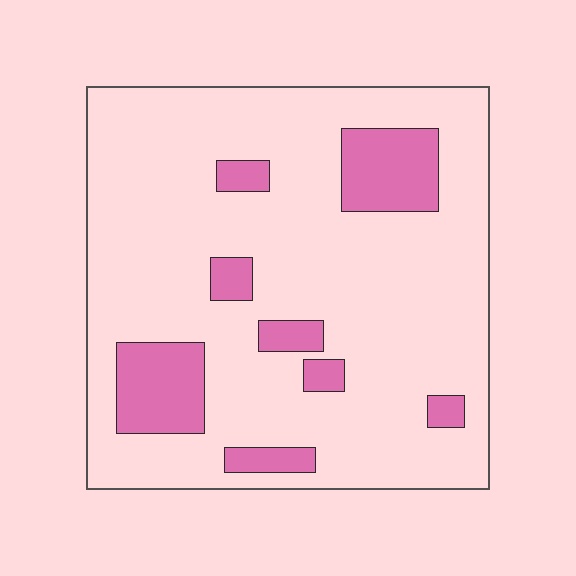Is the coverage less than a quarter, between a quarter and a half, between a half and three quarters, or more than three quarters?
Less than a quarter.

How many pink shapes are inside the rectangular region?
8.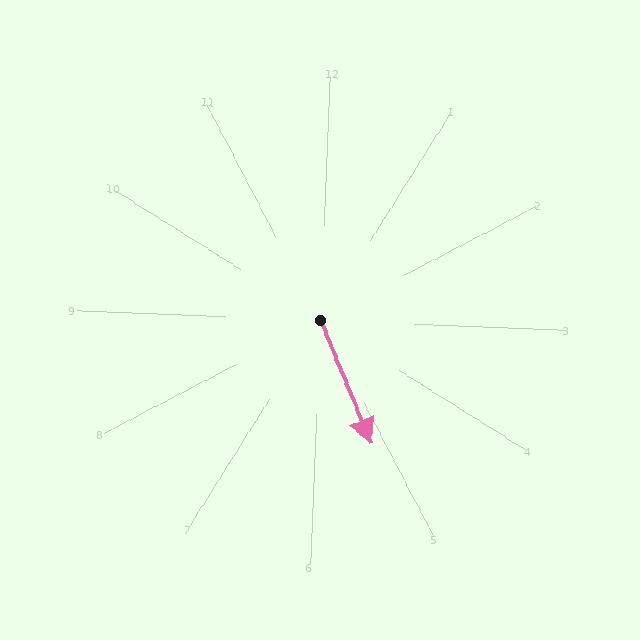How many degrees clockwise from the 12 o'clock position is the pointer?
Approximately 155 degrees.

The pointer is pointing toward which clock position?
Roughly 5 o'clock.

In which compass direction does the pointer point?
Southeast.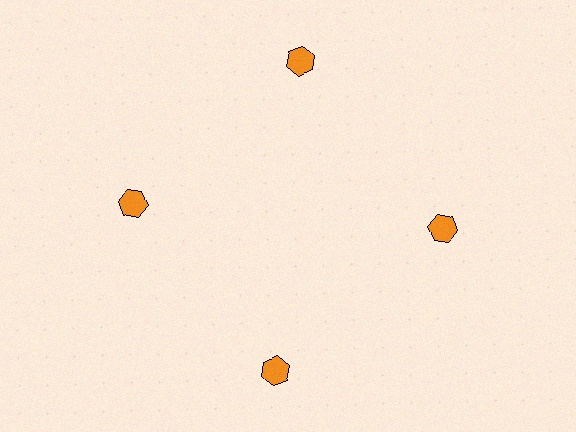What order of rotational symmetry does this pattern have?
This pattern has 4-fold rotational symmetry.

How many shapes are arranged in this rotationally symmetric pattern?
There are 4 shapes, arranged in 4 groups of 1.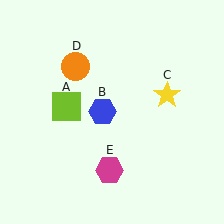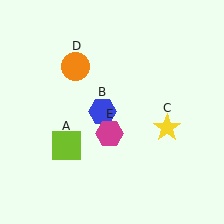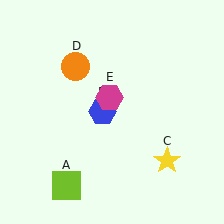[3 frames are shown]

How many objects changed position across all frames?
3 objects changed position: lime square (object A), yellow star (object C), magenta hexagon (object E).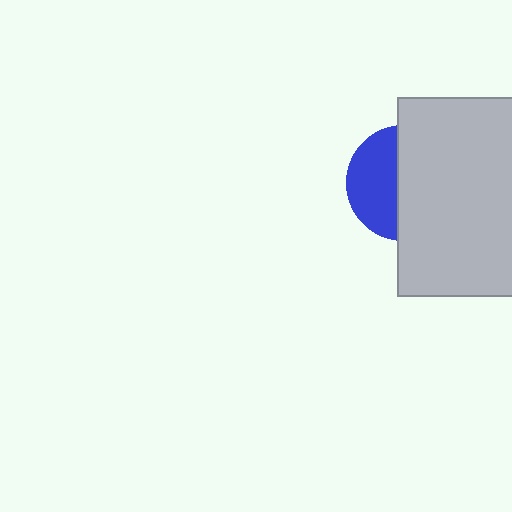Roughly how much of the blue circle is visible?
A small part of it is visible (roughly 43%).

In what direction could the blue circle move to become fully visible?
The blue circle could move left. That would shift it out from behind the light gray rectangle entirely.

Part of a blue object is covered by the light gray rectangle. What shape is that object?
It is a circle.